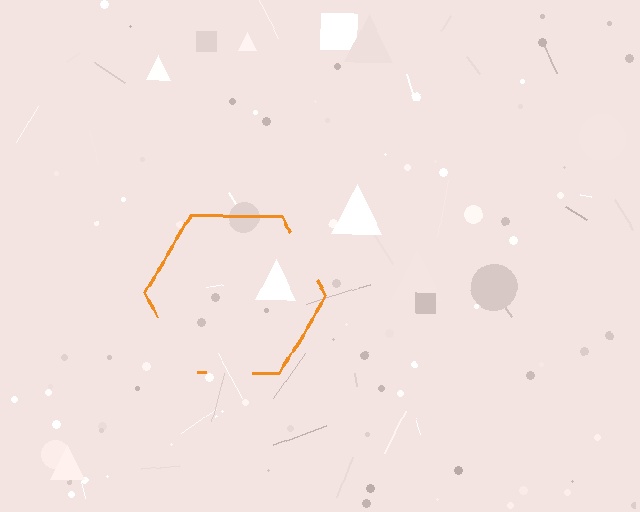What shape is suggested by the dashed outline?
The dashed outline suggests a hexagon.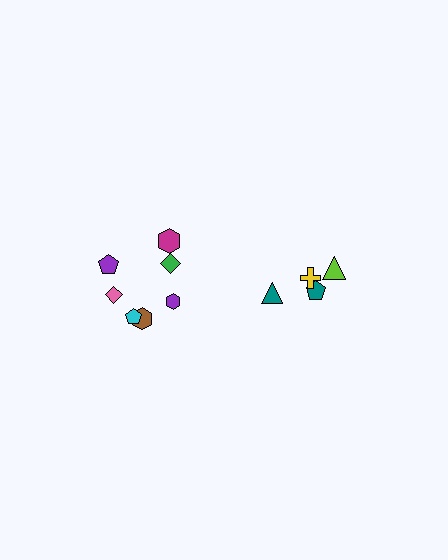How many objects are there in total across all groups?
There are 11 objects.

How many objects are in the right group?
There are 4 objects.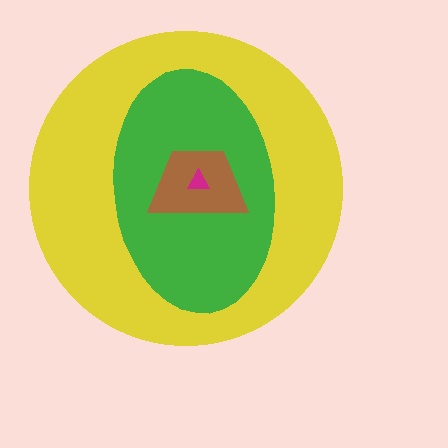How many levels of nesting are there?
4.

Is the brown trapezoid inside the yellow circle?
Yes.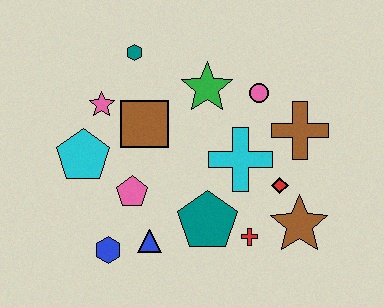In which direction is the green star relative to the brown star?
The green star is above the brown star.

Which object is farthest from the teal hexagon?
The brown star is farthest from the teal hexagon.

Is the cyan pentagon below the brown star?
No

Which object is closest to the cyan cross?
The red diamond is closest to the cyan cross.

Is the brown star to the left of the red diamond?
No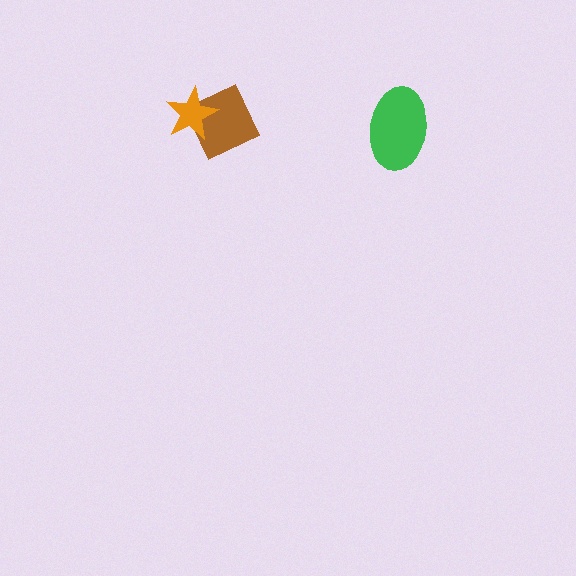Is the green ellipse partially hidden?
No, no other shape covers it.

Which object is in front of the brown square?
The orange star is in front of the brown square.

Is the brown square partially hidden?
Yes, it is partially covered by another shape.